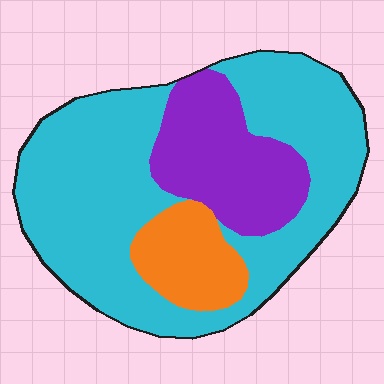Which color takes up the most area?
Cyan, at roughly 65%.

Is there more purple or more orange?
Purple.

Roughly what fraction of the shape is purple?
Purple takes up about one fifth (1/5) of the shape.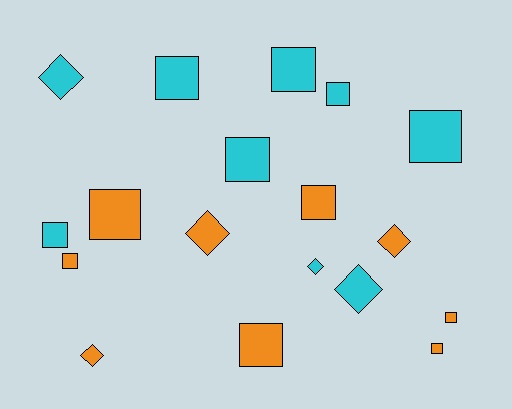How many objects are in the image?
There are 18 objects.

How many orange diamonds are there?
There are 3 orange diamonds.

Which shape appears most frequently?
Square, with 12 objects.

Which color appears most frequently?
Orange, with 9 objects.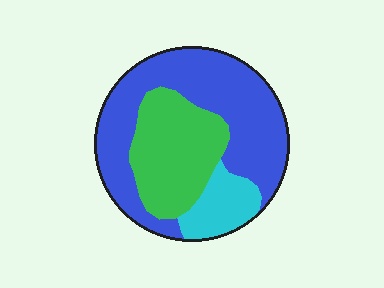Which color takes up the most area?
Blue, at roughly 55%.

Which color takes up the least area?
Cyan, at roughly 15%.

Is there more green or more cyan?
Green.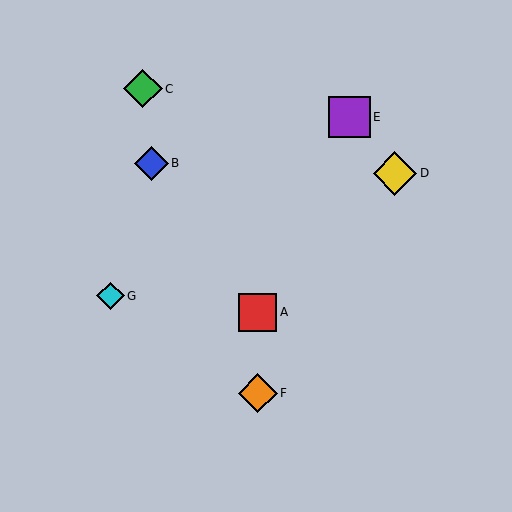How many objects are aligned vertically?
2 objects (A, F) are aligned vertically.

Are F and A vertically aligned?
Yes, both are at x≈258.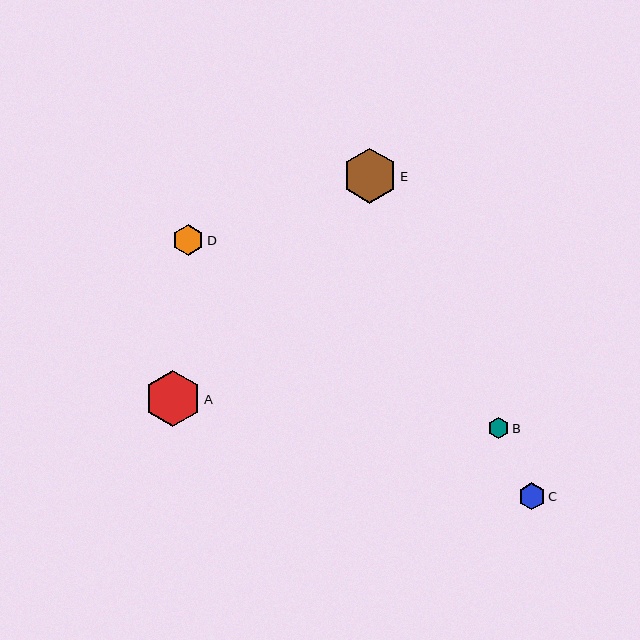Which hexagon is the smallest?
Hexagon B is the smallest with a size of approximately 22 pixels.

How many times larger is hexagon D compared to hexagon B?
Hexagon D is approximately 1.5 times the size of hexagon B.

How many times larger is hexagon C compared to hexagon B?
Hexagon C is approximately 1.2 times the size of hexagon B.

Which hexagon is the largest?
Hexagon A is the largest with a size of approximately 56 pixels.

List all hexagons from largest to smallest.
From largest to smallest: A, E, D, C, B.